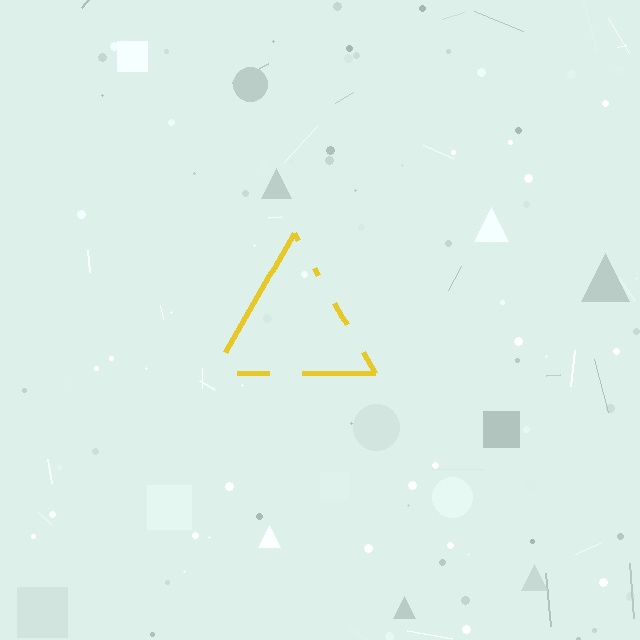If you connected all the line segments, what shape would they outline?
They would outline a triangle.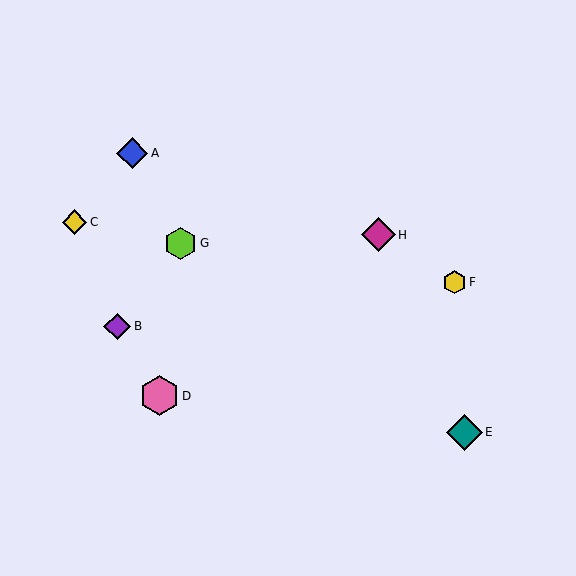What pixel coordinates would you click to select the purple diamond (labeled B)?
Click at (117, 326) to select the purple diamond B.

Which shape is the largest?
The pink hexagon (labeled D) is the largest.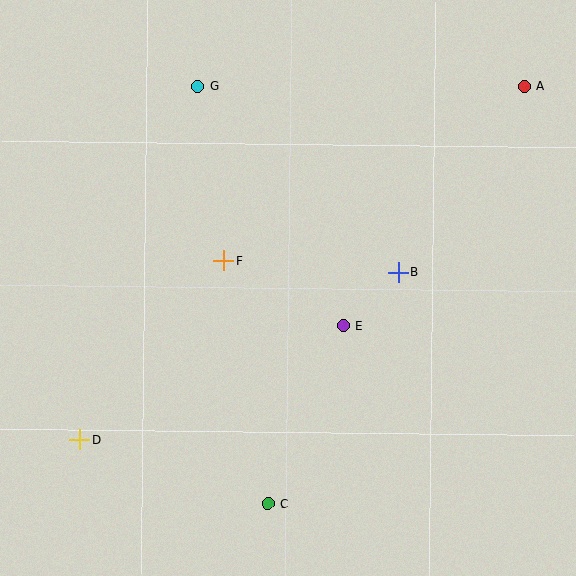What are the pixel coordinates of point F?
Point F is at (224, 261).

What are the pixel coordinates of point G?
Point G is at (198, 86).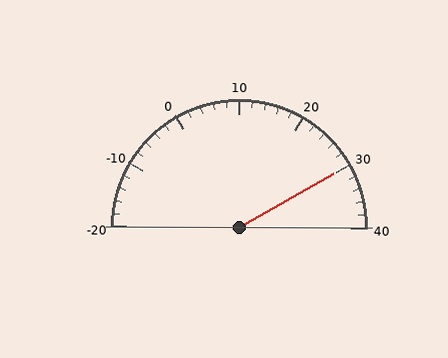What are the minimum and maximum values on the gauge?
The gauge ranges from -20 to 40.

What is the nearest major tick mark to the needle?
The nearest major tick mark is 30.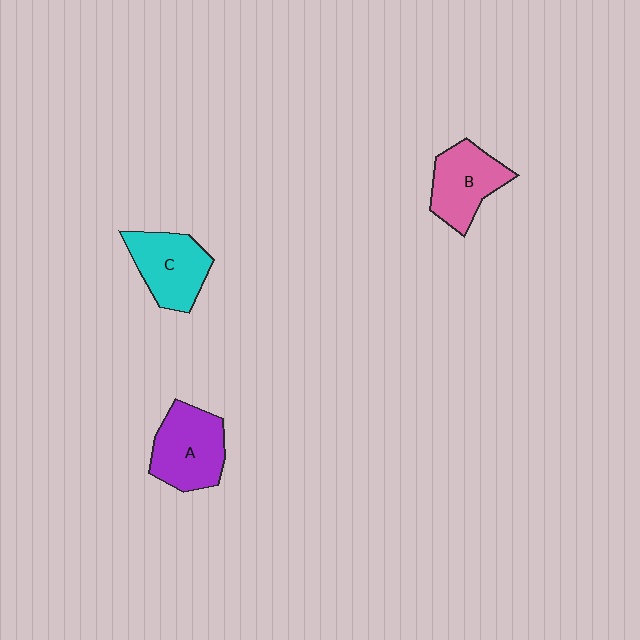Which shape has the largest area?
Shape A (purple).